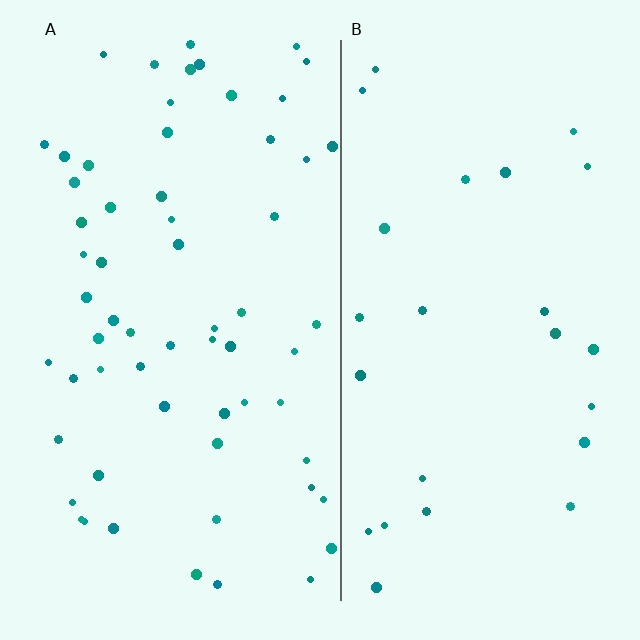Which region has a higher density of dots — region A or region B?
A (the left).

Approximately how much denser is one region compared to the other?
Approximately 2.5× — region A over region B.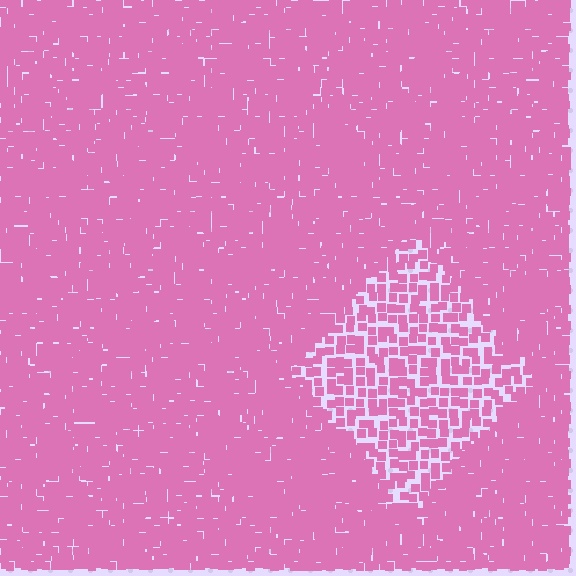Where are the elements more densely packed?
The elements are more densely packed outside the diamond boundary.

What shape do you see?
I see a diamond.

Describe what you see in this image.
The image contains small pink elements arranged at two different densities. A diamond-shaped region is visible where the elements are less densely packed than the surrounding area.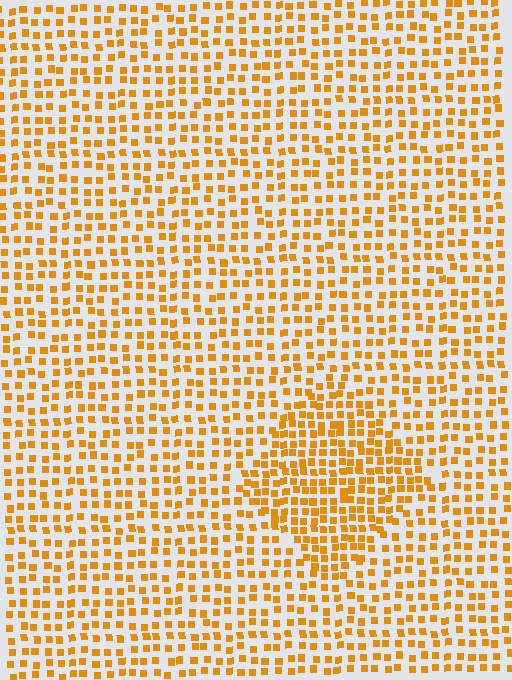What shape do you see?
I see a diamond.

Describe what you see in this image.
The image contains small orange elements arranged at two different densities. A diamond-shaped region is visible where the elements are more densely packed than the surrounding area.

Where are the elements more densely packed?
The elements are more densely packed inside the diamond boundary.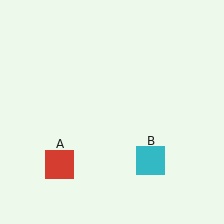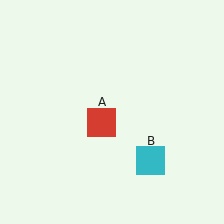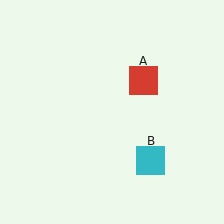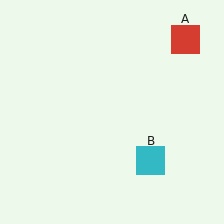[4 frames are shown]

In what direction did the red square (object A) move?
The red square (object A) moved up and to the right.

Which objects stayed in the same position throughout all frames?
Cyan square (object B) remained stationary.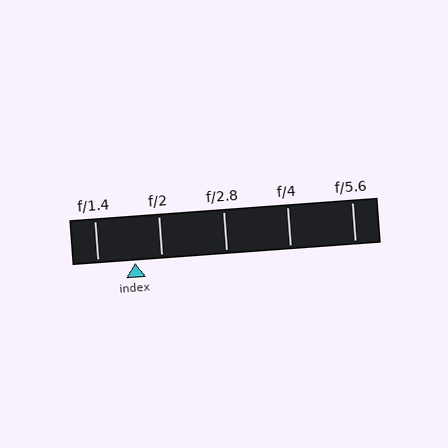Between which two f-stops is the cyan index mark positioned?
The index mark is between f/1.4 and f/2.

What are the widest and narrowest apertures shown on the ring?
The widest aperture shown is f/1.4 and the narrowest is f/5.6.